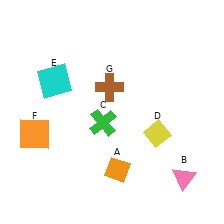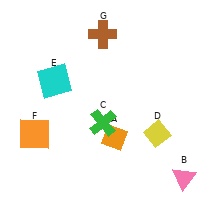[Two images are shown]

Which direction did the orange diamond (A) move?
The orange diamond (A) moved up.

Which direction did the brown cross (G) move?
The brown cross (G) moved up.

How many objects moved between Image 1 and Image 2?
2 objects moved between the two images.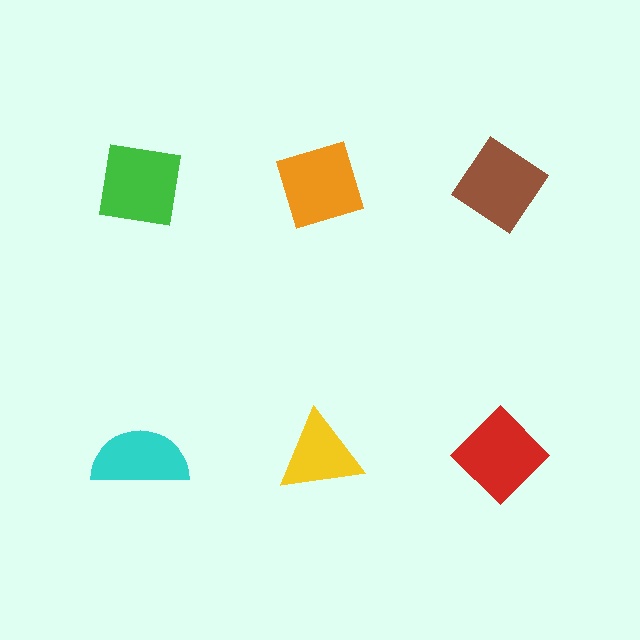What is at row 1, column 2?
An orange diamond.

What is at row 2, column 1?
A cyan semicircle.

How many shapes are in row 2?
3 shapes.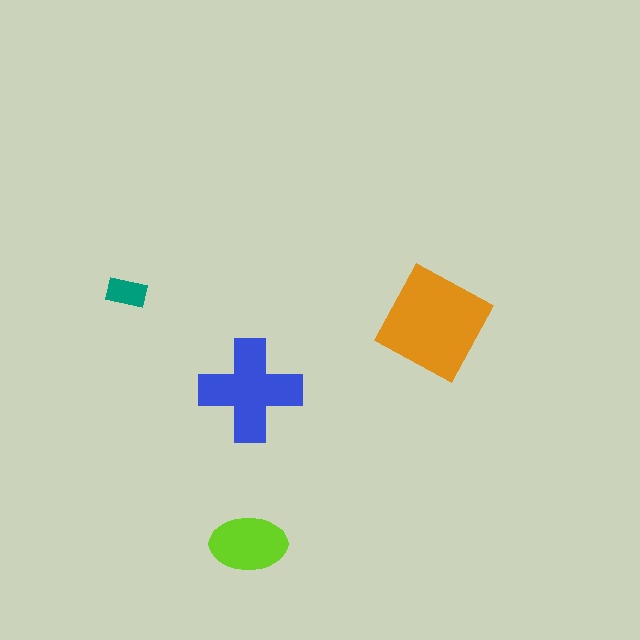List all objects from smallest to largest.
The teal rectangle, the lime ellipse, the blue cross, the orange diamond.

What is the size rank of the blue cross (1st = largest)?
2nd.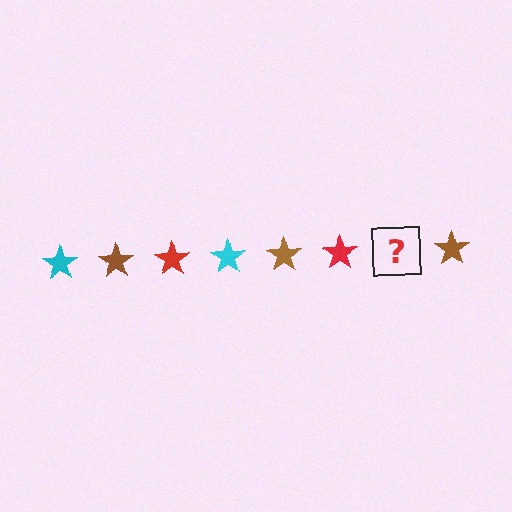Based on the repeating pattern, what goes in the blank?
The blank should be a cyan star.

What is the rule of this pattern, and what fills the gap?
The rule is that the pattern cycles through cyan, brown, red stars. The gap should be filled with a cyan star.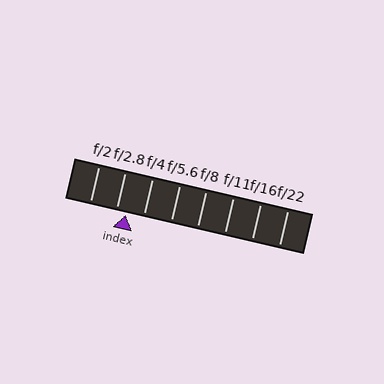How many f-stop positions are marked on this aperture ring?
There are 8 f-stop positions marked.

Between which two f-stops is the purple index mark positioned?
The index mark is between f/2.8 and f/4.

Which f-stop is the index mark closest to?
The index mark is closest to f/2.8.